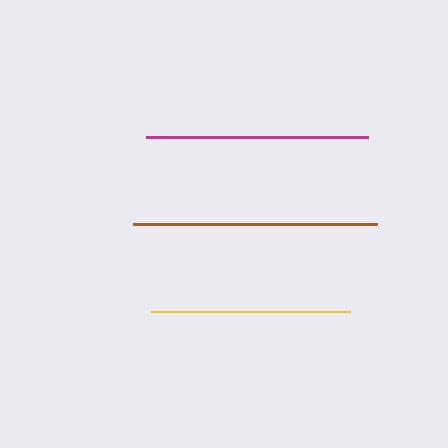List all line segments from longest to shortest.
From longest to shortest: brown, magenta, yellow.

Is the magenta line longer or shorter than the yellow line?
The magenta line is longer than the yellow line.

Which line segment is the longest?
The brown line is the longest at approximately 244 pixels.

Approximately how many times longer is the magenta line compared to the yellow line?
The magenta line is approximately 1.1 times the length of the yellow line.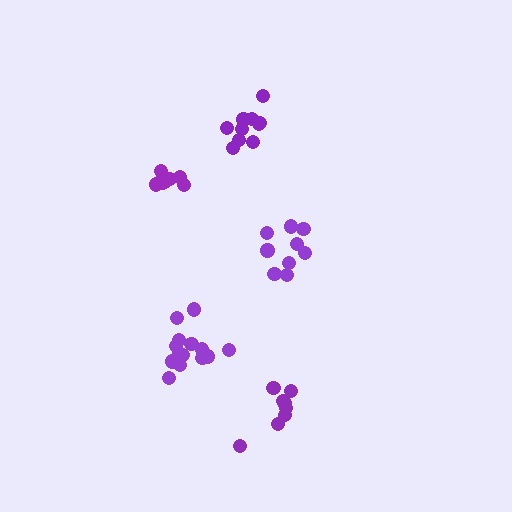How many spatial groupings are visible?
There are 5 spatial groupings.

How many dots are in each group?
Group 1: 8 dots, Group 2: 14 dots, Group 3: 9 dots, Group 4: 9 dots, Group 5: 11 dots (51 total).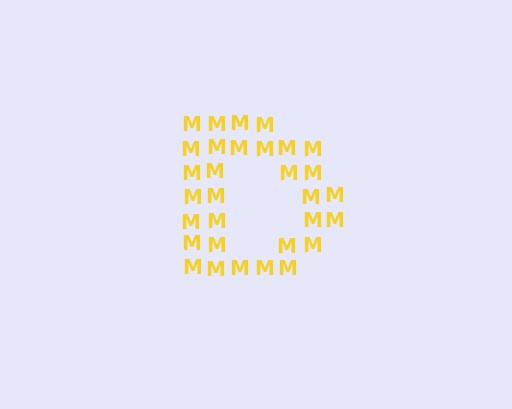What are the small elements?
The small elements are letter M's.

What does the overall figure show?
The overall figure shows the letter D.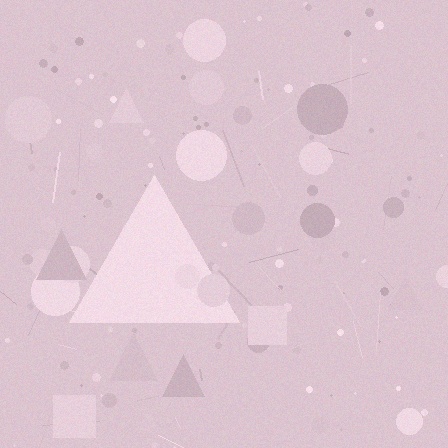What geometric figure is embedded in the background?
A triangle is embedded in the background.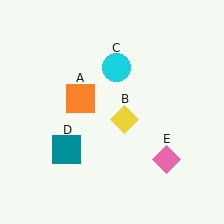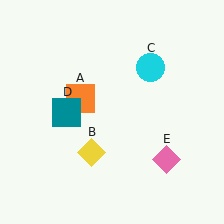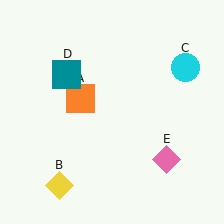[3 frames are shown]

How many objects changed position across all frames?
3 objects changed position: yellow diamond (object B), cyan circle (object C), teal square (object D).